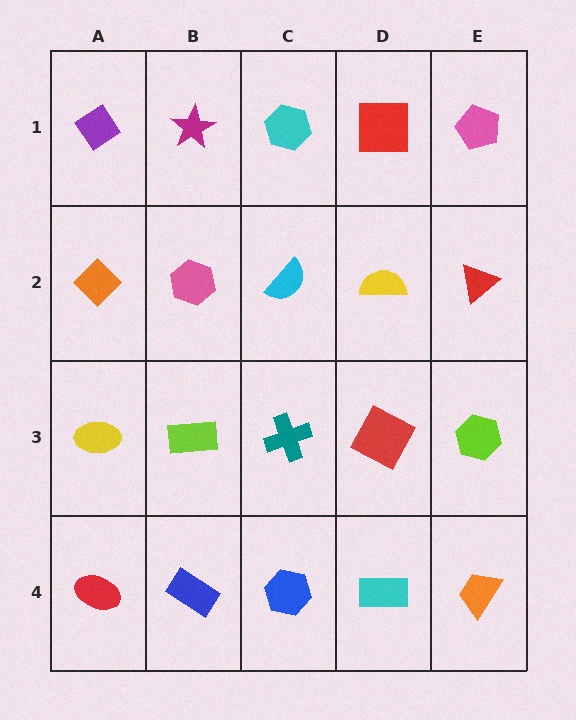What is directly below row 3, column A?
A red ellipse.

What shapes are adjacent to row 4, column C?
A teal cross (row 3, column C), a blue rectangle (row 4, column B), a cyan rectangle (row 4, column D).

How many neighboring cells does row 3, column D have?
4.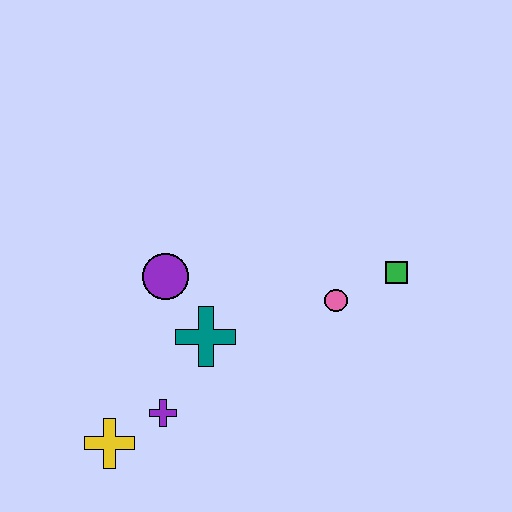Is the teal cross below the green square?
Yes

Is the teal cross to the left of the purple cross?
No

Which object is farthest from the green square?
The yellow cross is farthest from the green square.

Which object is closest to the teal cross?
The purple circle is closest to the teal cross.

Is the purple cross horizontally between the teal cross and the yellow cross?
Yes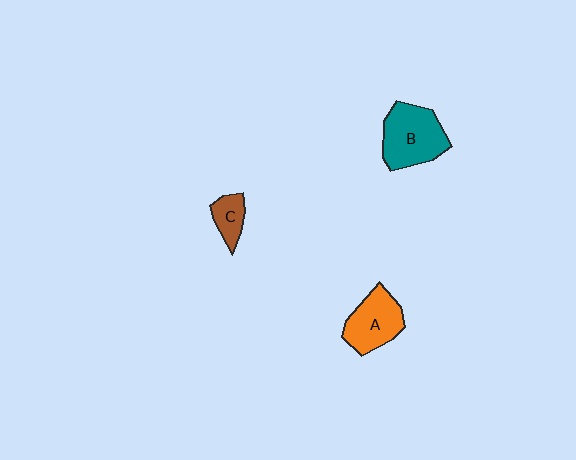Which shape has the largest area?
Shape B (teal).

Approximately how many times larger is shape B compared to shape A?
Approximately 1.2 times.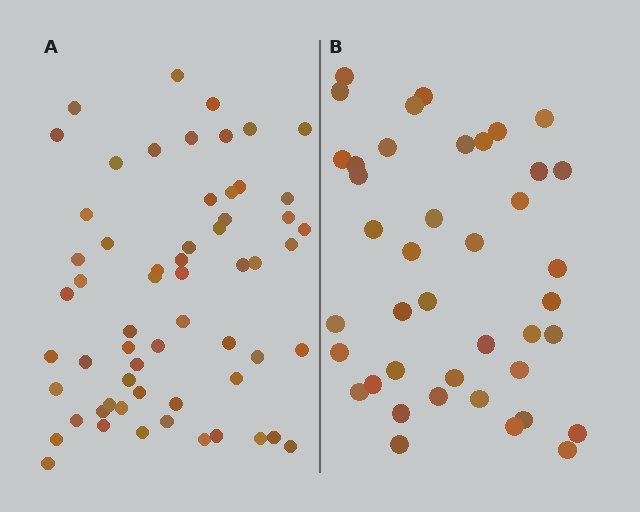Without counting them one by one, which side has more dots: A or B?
Region A (the left region) has more dots.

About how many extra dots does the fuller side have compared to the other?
Region A has approximately 20 more dots than region B.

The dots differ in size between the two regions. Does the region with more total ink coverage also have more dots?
No. Region B has more total ink coverage because its dots are larger, but region A actually contains more individual dots. Total area can be misleading — the number of items is what matters here.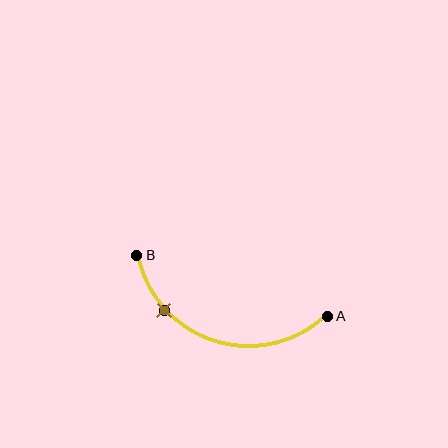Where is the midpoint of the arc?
The arc midpoint is the point on the curve farthest from the straight line joining A and B. It sits below that line.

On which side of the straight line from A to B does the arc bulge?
The arc bulges below the straight line connecting A and B.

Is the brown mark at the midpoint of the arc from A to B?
No. The brown mark lies on the arc but is closer to endpoint B. The arc midpoint would be at the point on the curve equidistant along the arc from both A and B.